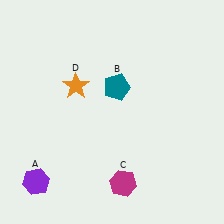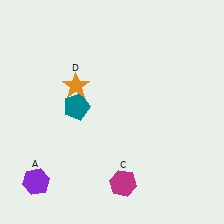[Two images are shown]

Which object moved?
The teal pentagon (B) moved left.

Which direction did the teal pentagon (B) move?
The teal pentagon (B) moved left.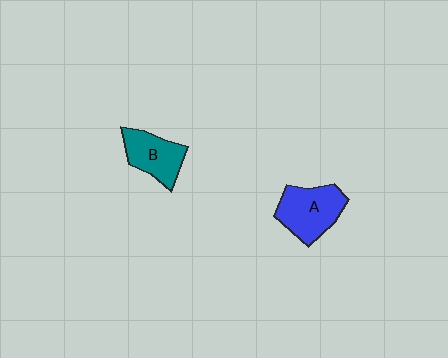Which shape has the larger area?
Shape A (blue).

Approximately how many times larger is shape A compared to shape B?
Approximately 1.2 times.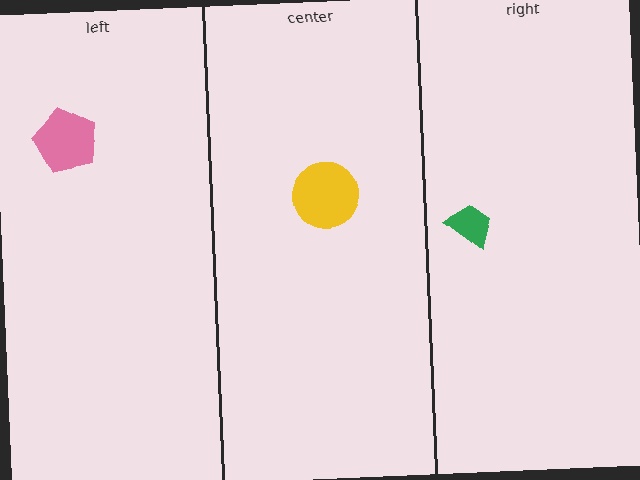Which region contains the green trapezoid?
The right region.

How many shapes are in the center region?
1.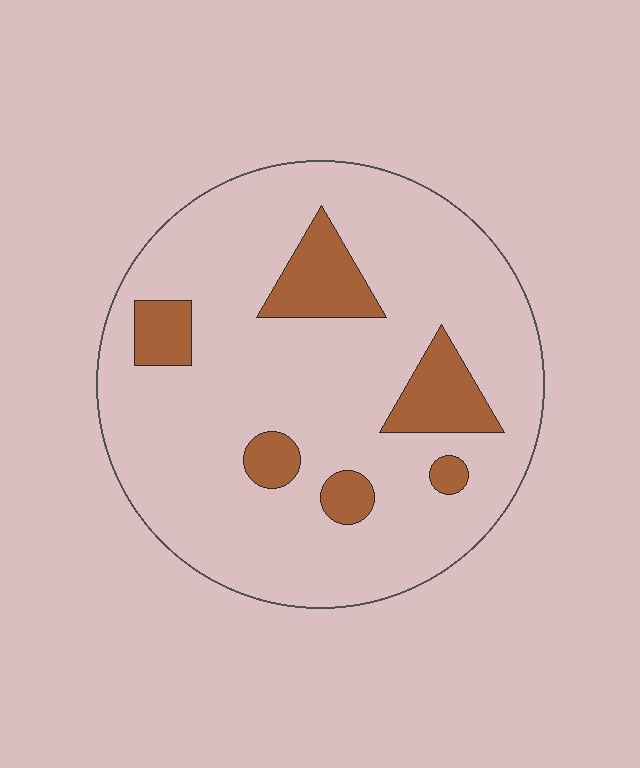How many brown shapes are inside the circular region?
6.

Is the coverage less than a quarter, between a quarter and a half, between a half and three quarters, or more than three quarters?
Less than a quarter.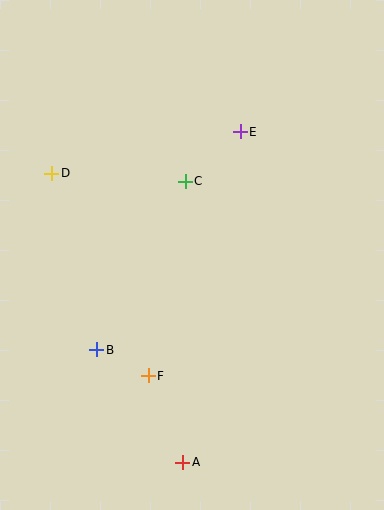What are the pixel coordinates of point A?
Point A is at (183, 462).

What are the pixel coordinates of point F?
Point F is at (148, 376).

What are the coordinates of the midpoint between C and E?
The midpoint between C and E is at (213, 156).